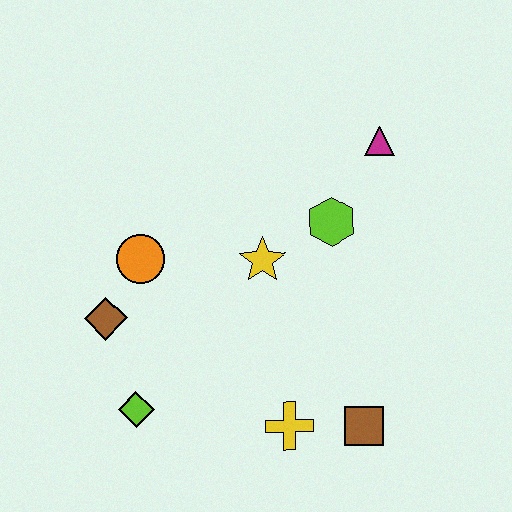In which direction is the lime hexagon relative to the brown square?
The lime hexagon is above the brown square.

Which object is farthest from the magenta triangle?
The lime diamond is farthest from the magenta triangle.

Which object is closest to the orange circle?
The brown diamond is closest to the orange circle.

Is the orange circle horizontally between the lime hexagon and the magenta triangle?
No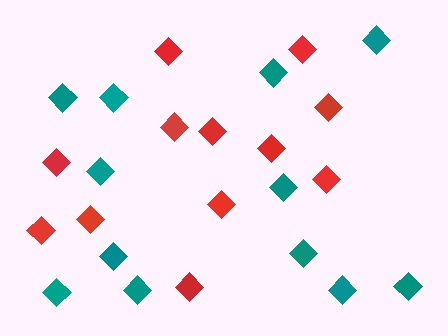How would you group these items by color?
There are 2 groups: one group of red diamonds (12) and one group of teal diamonds (12).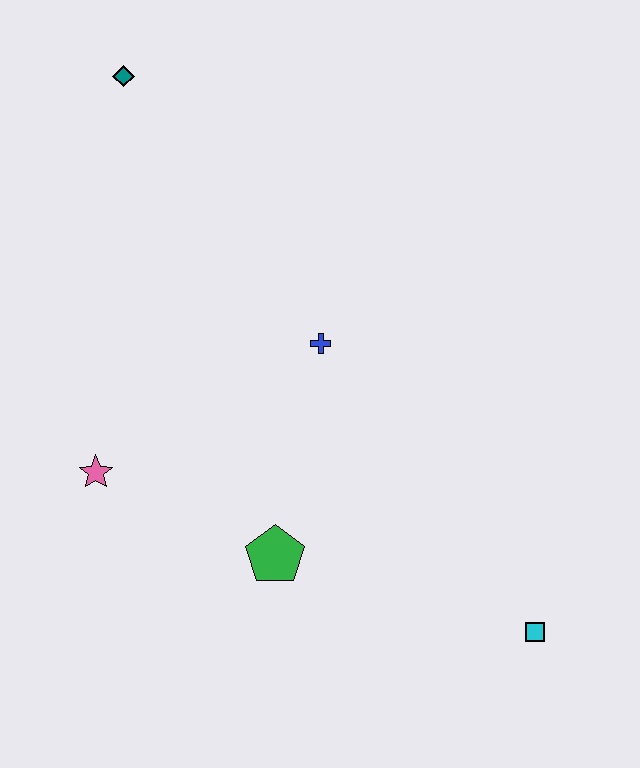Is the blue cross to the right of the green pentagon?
Yes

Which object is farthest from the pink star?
The cyan square is farthest from the pink star.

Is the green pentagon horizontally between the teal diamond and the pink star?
No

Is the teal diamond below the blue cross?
No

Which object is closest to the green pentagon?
The pink star is closest to the green pentagon.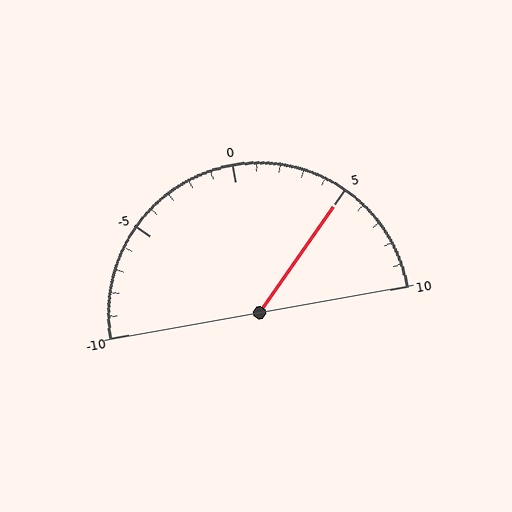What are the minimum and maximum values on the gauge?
The gauge ranges from -10 to 10.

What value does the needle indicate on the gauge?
The needle indicates approximately 5.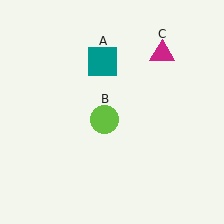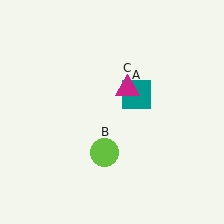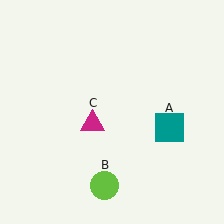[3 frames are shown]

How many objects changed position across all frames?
3 objects changed position: teal square (object A), lime circle (object B), magenta triangle (object C).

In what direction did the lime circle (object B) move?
The lime circle (object B) moved down.